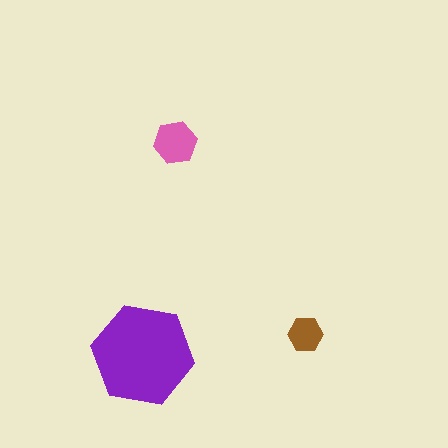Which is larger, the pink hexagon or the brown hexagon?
The pink one.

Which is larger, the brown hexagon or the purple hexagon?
The purple one.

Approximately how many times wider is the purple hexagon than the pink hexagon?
About 2.5 times wider.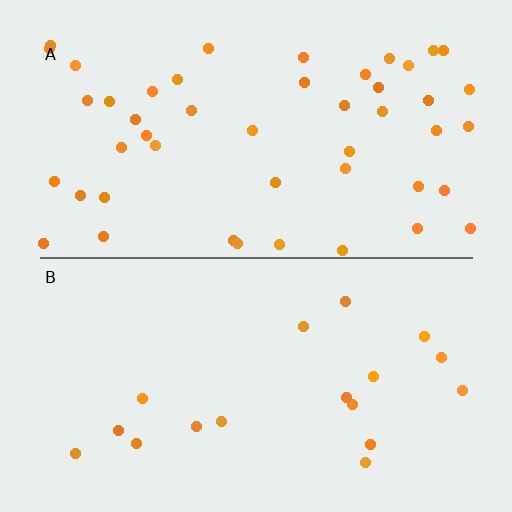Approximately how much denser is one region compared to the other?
Approximately 2.7× — region A over region B.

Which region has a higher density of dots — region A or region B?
A (the top).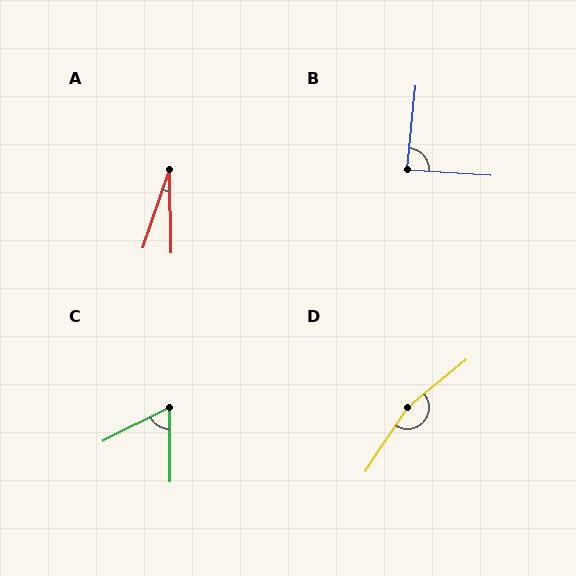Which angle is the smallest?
A, at approximately 20 degrees.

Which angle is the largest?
D, at approximately 163 degrees.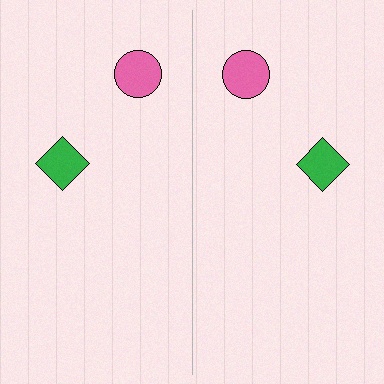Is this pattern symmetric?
Yes, this pattern has bilateral (reflection) symmetry.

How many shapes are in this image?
There are 4 shapes in this image.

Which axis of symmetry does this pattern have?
The pattern has a vertical axis of symmetry running through the center of the image.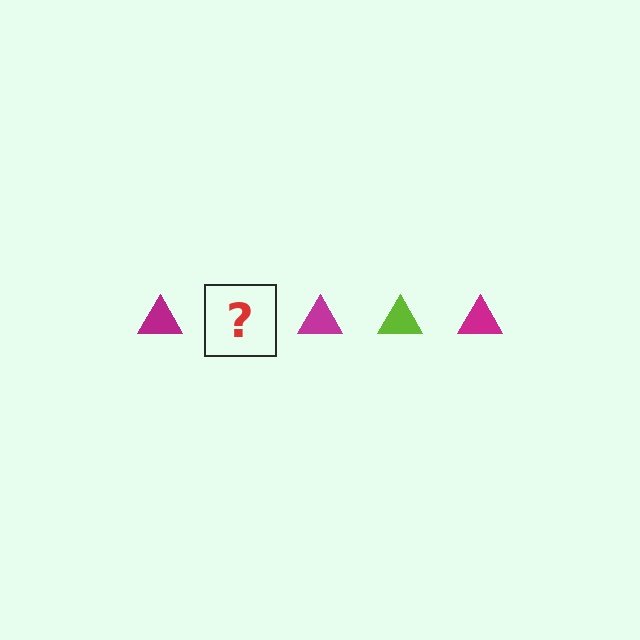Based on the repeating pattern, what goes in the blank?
The blank should be a lime triangle.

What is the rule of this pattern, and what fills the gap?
The rule is that the pattern cycles through magenta, lime triangles. The gap should be filled with a lime triangle.